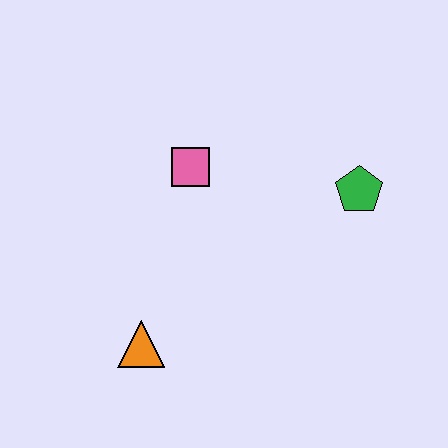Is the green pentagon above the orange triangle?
Yes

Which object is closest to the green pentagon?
The pink square is closest to the green pentagon.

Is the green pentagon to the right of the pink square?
Yes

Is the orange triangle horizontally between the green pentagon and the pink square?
No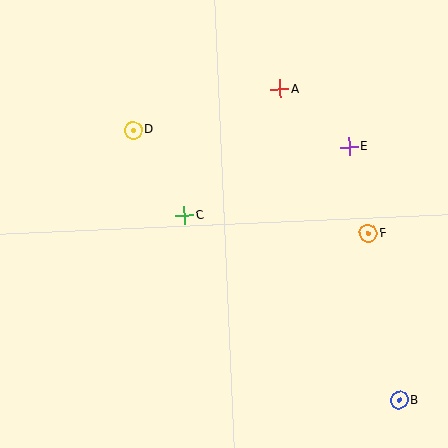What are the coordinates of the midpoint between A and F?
The midpoint between A and F is at (324, 161).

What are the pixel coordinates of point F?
Point F is at (368, 234).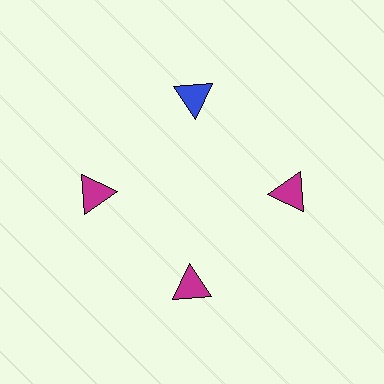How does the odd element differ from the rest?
It has a different color: blue instead of magenta.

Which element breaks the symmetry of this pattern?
The blue triangle at roughly the 12 o'clock position breaks the symmetry. All other shapes are magenta triangles.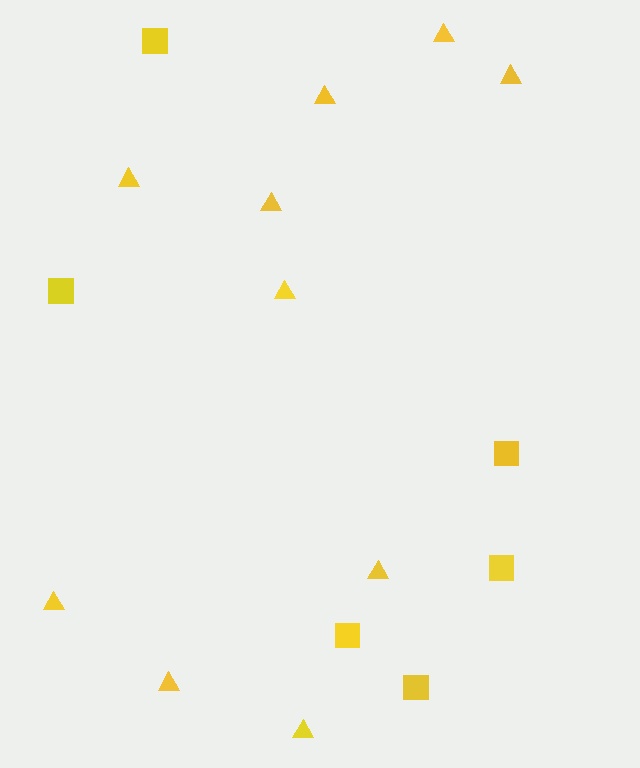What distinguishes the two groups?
There are 2 groups: one group of triangles (10) and one group of squares (6).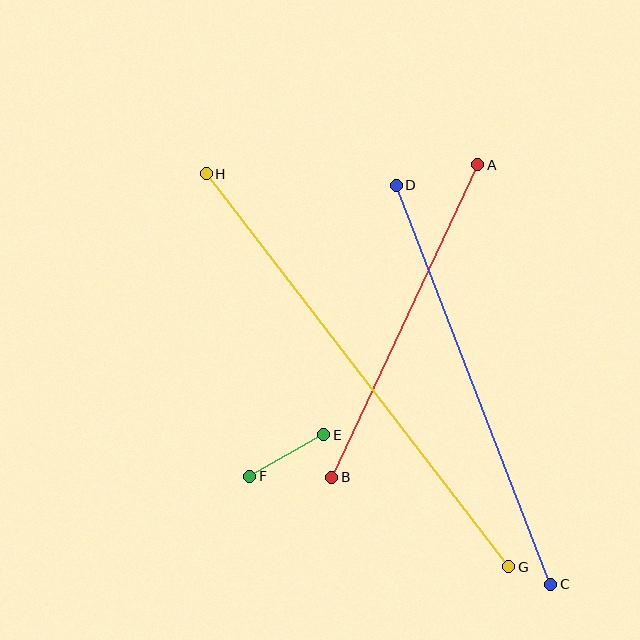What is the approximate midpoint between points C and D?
The midpoint is at approximately (473, 385) pixels.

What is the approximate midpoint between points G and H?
The midpoint is at approximately (358, 370) pixels.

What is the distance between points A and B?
The distance is approximately 345 pixels.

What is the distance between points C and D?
The distance is approximately 428 pixels.